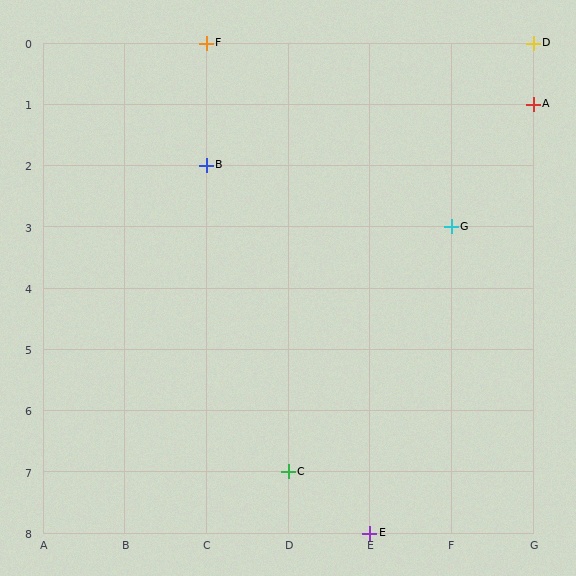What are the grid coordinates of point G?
Point G is at grid coordinates (F, 3).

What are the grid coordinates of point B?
Point B is at grid coordinates (C, 2).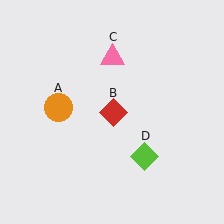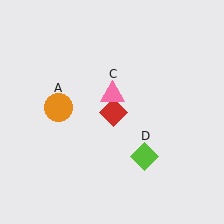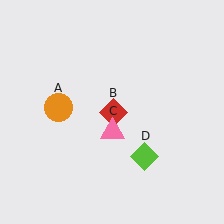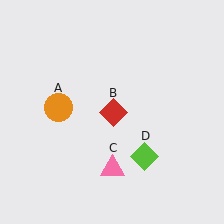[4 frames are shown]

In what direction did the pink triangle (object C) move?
The pink triangle (object C) moved down.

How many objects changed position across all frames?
1 object changed position: pink triangle (object C).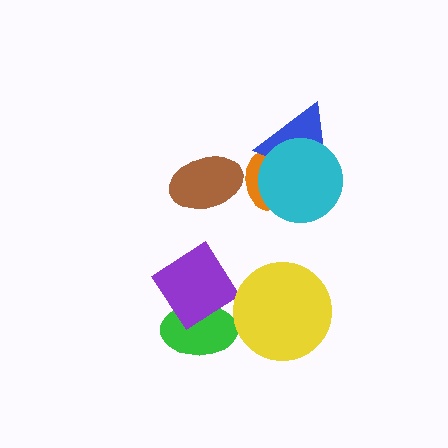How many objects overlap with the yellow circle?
0 objects overlap with the yellow circle.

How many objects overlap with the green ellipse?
1 object overlaps with the green ellipse.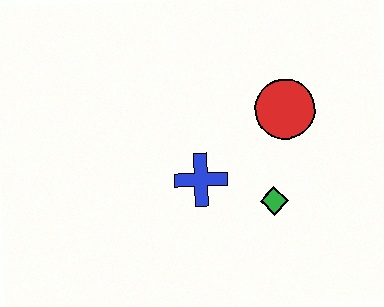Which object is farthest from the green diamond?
The red circle is farthest from the green diamond.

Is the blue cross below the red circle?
Yes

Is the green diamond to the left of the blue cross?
No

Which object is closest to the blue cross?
The green diamond is closest to the blue cross.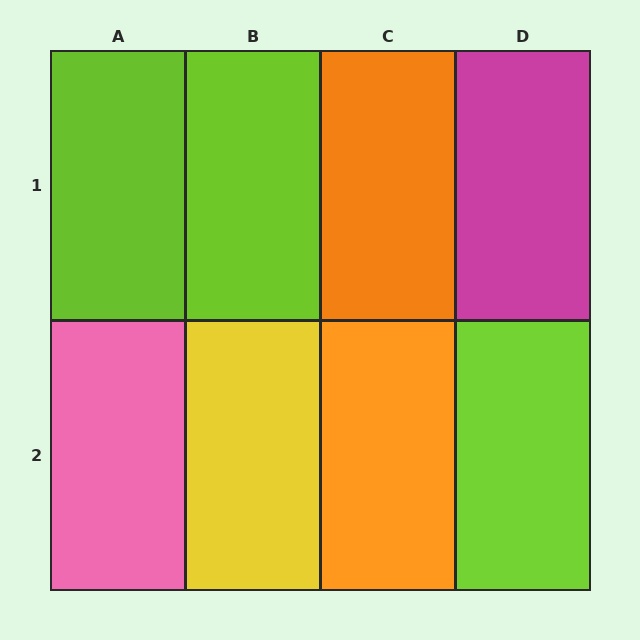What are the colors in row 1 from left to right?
Lime, lime, orange, magenta.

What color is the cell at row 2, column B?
Yellow.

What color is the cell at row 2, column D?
Lime.